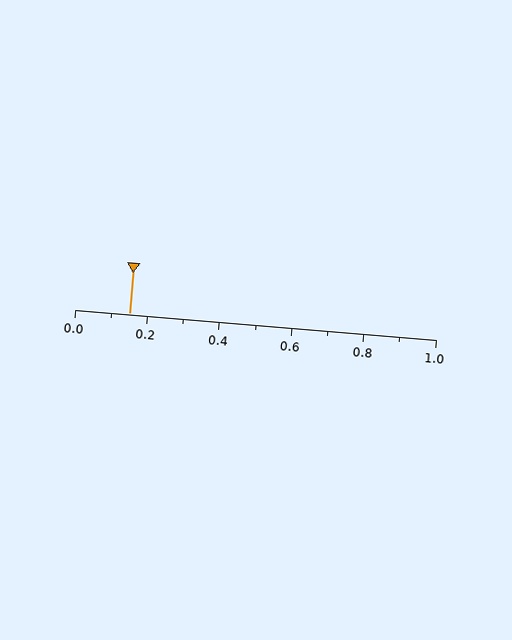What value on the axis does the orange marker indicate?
The marker indicates approximately 0.15.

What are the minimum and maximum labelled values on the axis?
The axis runs from 0.0 to 1.0.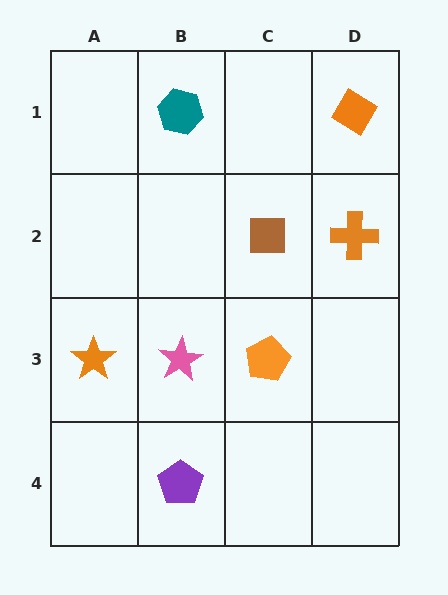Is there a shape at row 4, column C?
No, that cell is empty.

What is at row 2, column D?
An orange cross.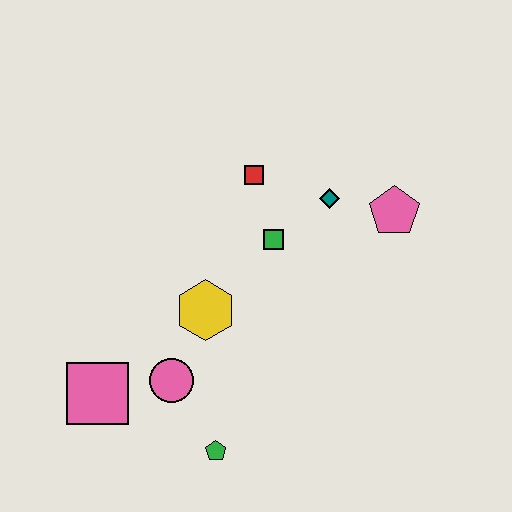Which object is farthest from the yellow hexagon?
The pink pentagon is farthest from the yellow hexagon.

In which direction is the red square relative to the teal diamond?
The red square is to the left of the teal diamond.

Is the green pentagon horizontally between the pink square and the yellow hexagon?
No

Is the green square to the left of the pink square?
No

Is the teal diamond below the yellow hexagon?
No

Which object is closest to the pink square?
The pink circle is closest to the pink square.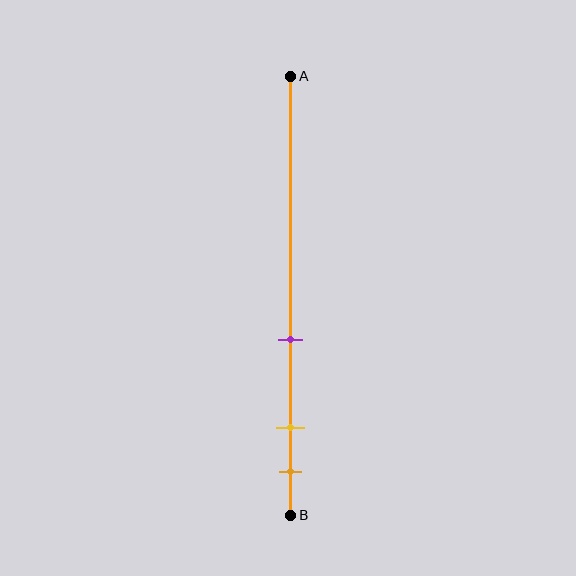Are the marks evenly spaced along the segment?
No, the marks are not evenly spaced.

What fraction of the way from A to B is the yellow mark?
The yellow mark is approximately 80% (0.8) of the way from A to B.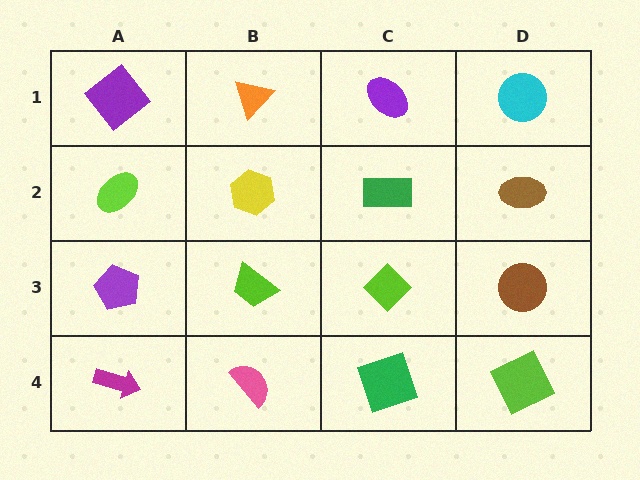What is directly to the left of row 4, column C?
A pink semicircle.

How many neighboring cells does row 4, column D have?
2.